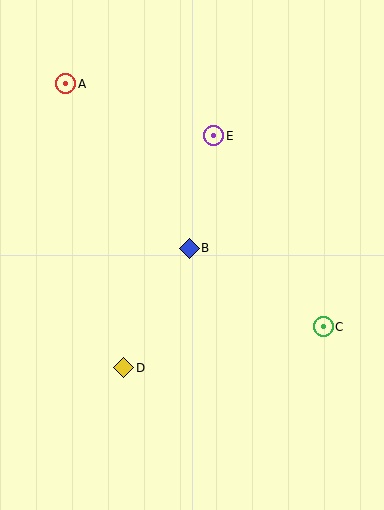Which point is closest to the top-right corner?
Point E is closest to the top-right corner.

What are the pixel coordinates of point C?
Point C is at (323, 327).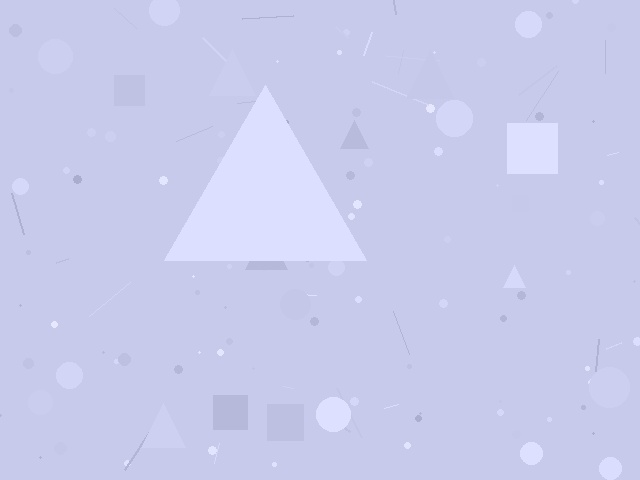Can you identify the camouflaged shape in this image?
The camouflaged shape is a triangle.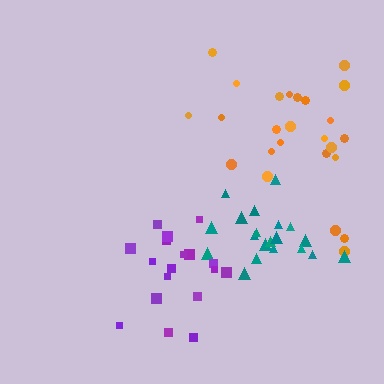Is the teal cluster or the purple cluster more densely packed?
Teal.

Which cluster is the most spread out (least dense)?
Orange.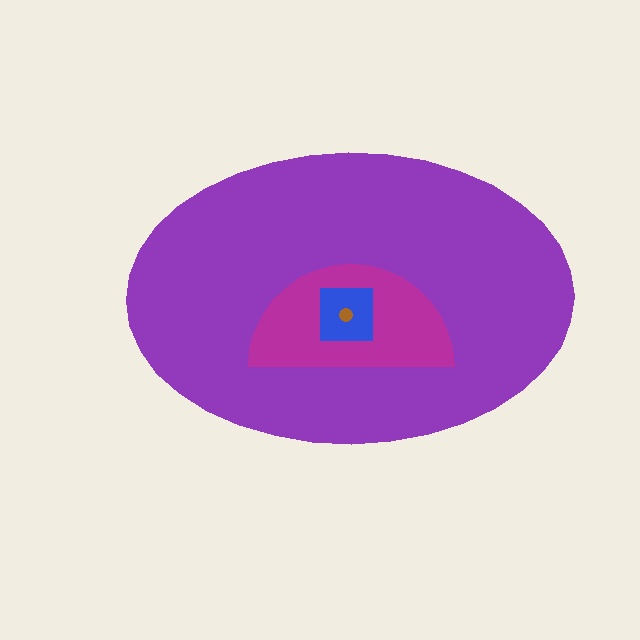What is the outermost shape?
The purple ellipse.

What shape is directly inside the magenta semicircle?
The blue square.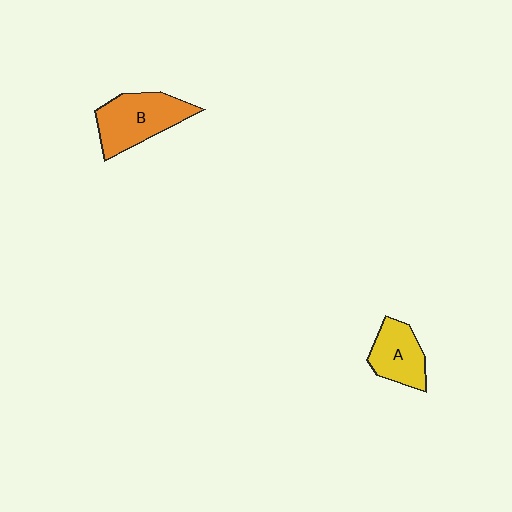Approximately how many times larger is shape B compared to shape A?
Approximately 1.4 times.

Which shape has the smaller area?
Shape A (yellow).